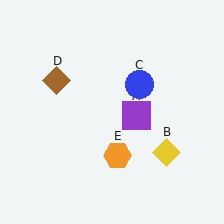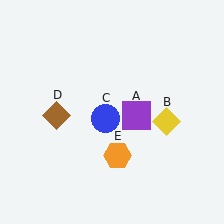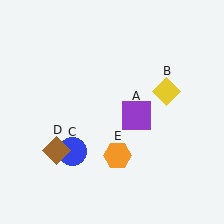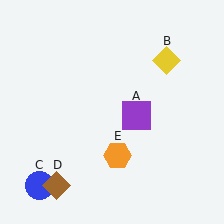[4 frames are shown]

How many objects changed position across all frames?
3 objects changed position: yellow diamond (object B), blue circle (object C), brown diamond (object D).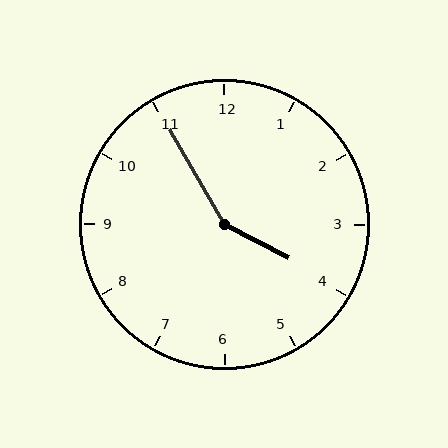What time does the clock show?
3:55.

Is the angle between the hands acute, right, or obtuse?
It is obtuse.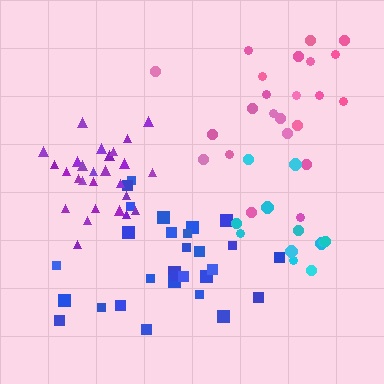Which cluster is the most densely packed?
Purple.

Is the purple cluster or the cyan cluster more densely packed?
Purple.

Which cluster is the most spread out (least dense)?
Cyan.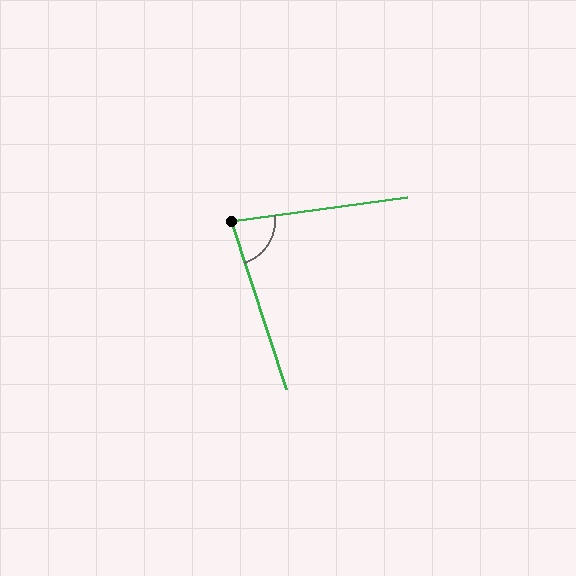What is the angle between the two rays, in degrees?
Approximately 79 degrees.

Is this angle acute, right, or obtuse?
It is acute.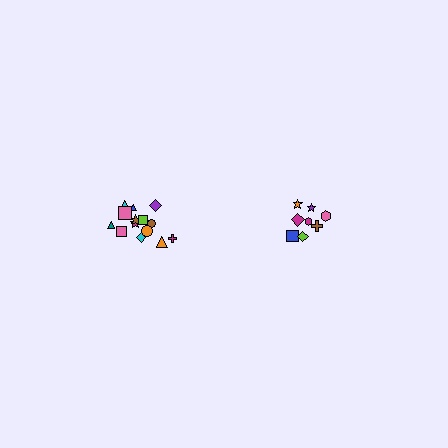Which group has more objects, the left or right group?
The left group.